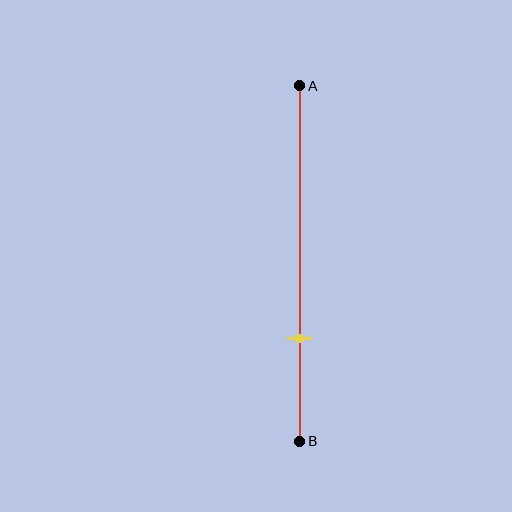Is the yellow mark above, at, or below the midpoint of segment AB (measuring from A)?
The yellow mark is below the midpoint of segment AB.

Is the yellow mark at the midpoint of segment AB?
No, the mark is at about 70% from A, not at the 50% midpoint.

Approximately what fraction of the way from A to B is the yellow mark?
The yellow mark is approximately 70% of the way from A to B.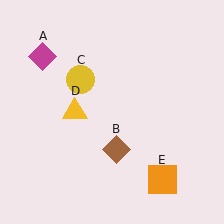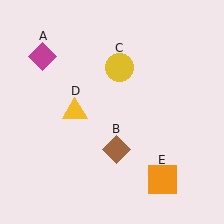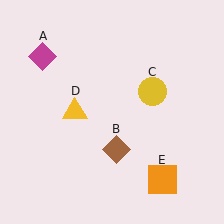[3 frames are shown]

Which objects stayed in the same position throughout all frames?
Magenta diamond (object A) and brown diamond (object B) and yellow triangle (object D) and orange square (object E) remained stationary.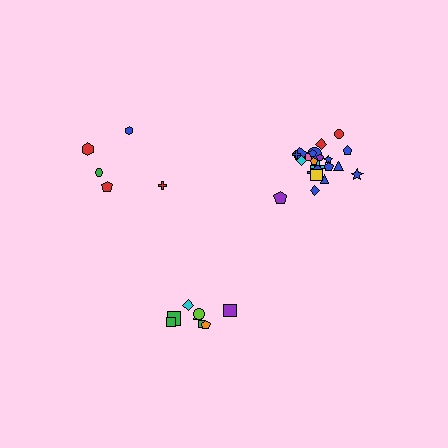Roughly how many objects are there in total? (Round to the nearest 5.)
Roughly 35 objects in total.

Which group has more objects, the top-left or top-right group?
The top-right group.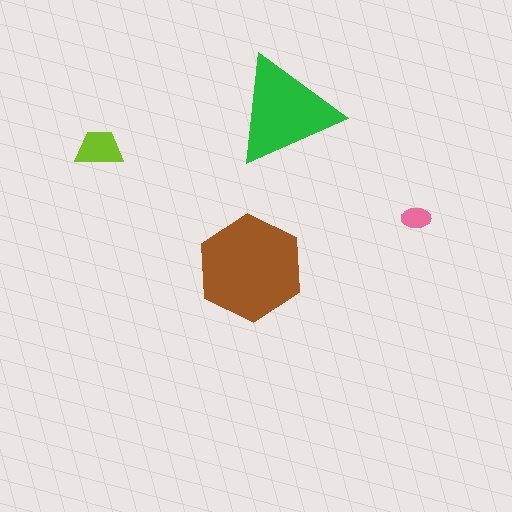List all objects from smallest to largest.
The pink ellipse, the lime trapezoid, the green triangle, the brown hexagon.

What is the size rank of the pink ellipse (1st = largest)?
4th.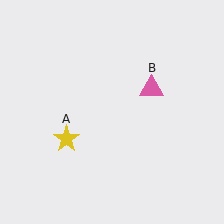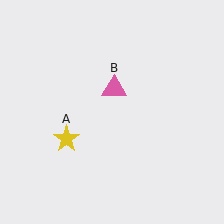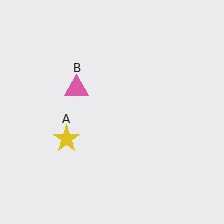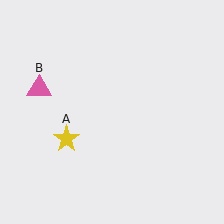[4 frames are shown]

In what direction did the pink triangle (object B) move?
The pink triangle (object B) moved left.